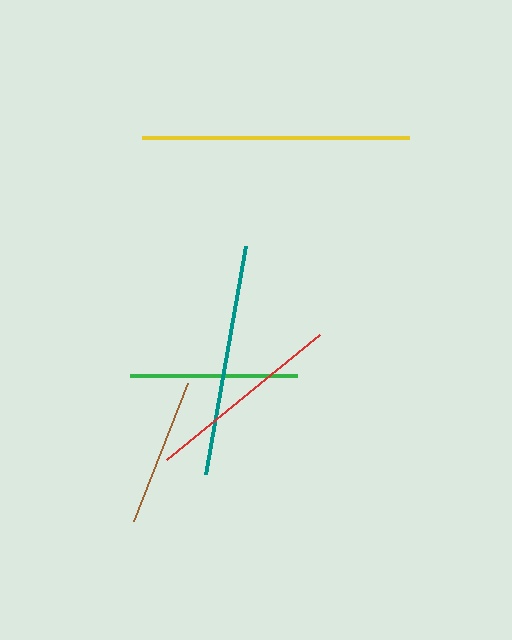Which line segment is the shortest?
The brown line is the shortest at approximately 149 pixels.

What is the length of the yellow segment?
The yellow segment is approximately 267 pixels long.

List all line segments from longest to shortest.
From longest to shortest: yellow, teal, red, green, brown.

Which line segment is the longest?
The yellow line is the longest at approximately 267 pixels.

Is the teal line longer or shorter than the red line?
The teal line is longer than the red line.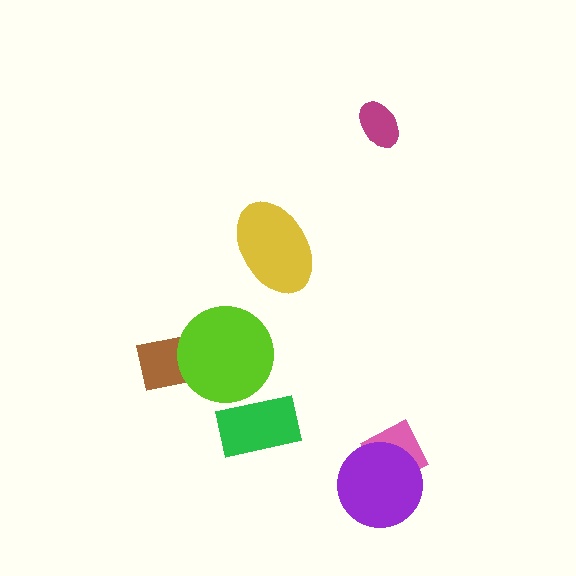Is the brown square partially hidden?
Yes, it is partially covered by another shape.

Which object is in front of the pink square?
The purple circle is in front of the pink square.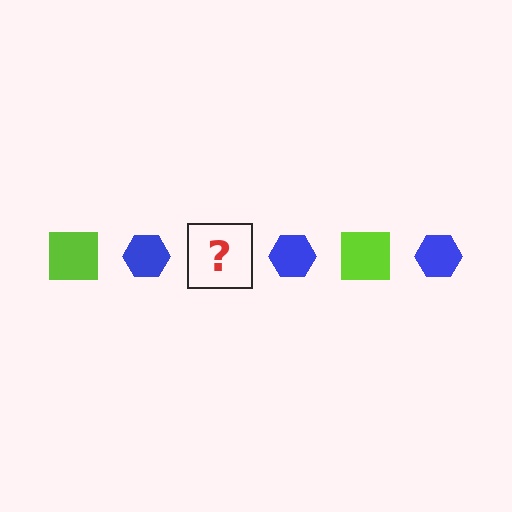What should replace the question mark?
The question mark should be replaced with a lime square.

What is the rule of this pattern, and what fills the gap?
The rule is that the pattern alternates between lime square and blue hexagon. The gap should be filled with a lime square.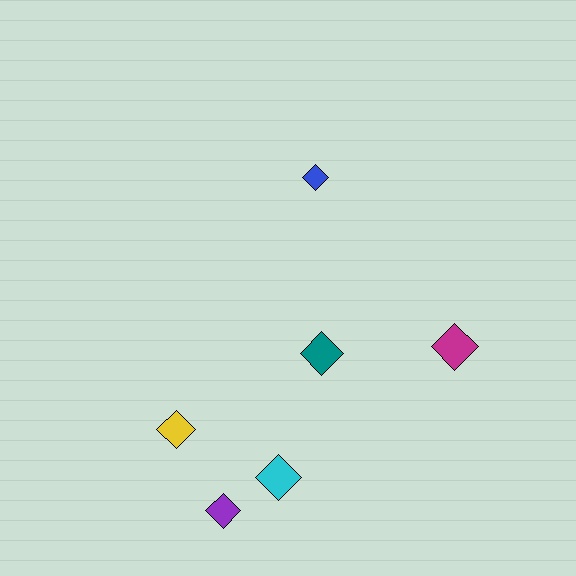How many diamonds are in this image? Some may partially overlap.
There are 6 diamonds.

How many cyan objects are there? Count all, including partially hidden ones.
There is 1 cyan object.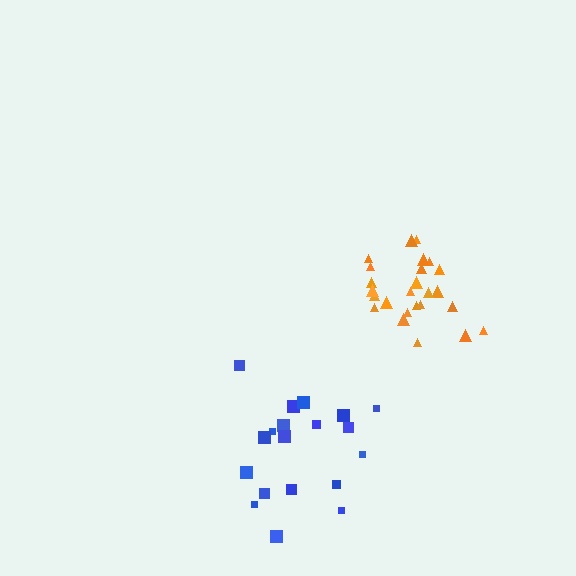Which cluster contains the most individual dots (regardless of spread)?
Orange (25).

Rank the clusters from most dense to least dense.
orange, blue.